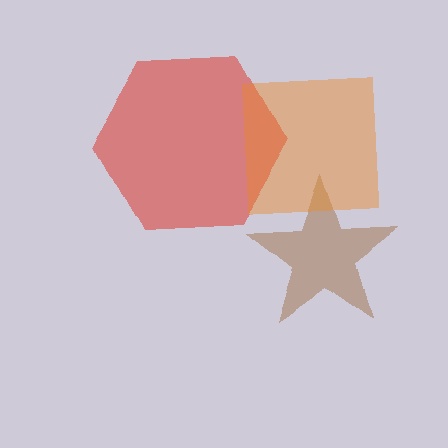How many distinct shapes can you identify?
There are 3 distinct shapes: a red hexagon, a brown star, an orange square.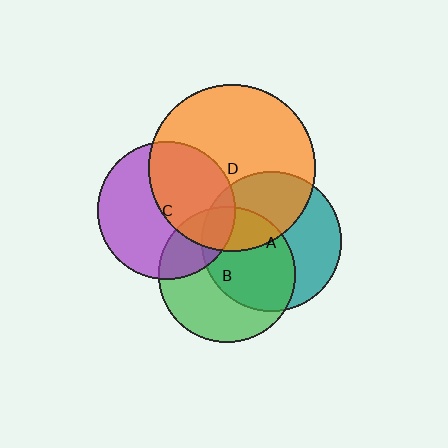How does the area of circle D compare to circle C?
Approximately 1.5 times.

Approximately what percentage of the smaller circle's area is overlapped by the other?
Approximately 40%.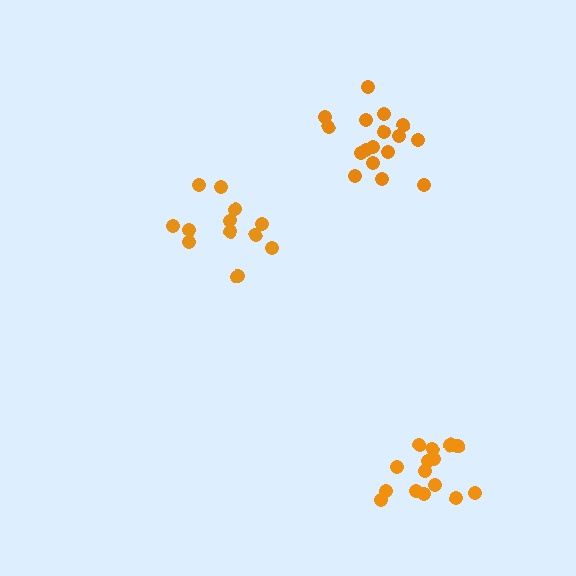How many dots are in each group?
Group 1: 17 dots, Group 2: 12 dots, Group 3: 16 dots (45 total).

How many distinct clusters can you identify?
There are 3 distinct clusters.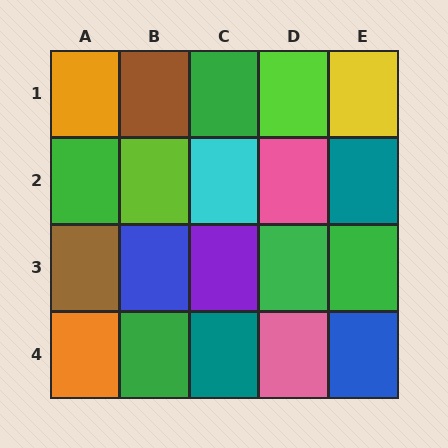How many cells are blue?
2 cells are blue.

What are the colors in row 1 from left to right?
Orange, brown, green, lime, yellow.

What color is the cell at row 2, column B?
Lime.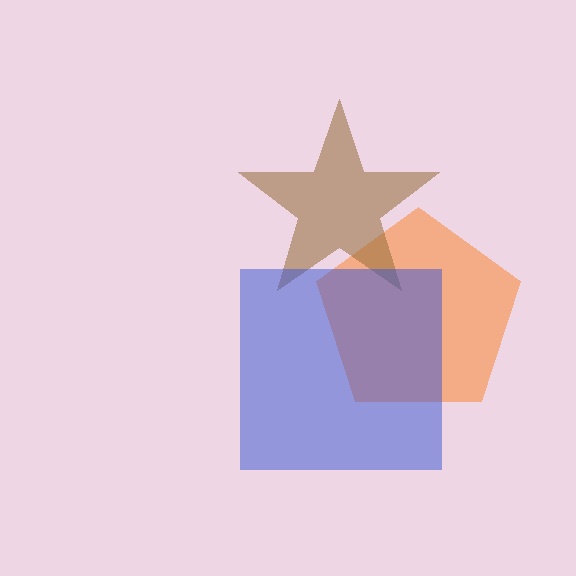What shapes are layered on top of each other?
The layered shapes are: an orange pentagon, a brown star, a blue square.